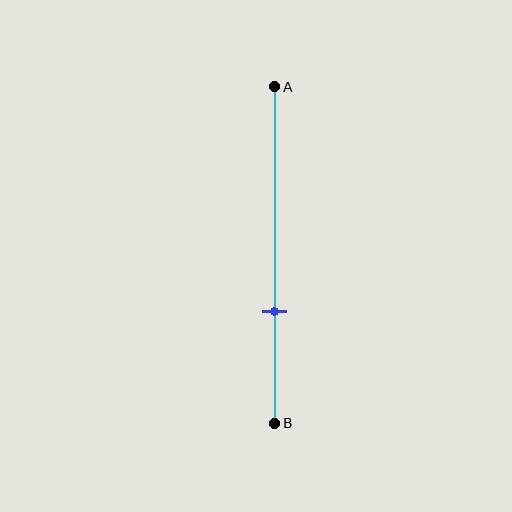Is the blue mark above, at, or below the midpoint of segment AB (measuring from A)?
The blue mark is below the midpoint of segment AB.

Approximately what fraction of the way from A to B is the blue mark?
The blue mark is approximately 65% of the way from A to B.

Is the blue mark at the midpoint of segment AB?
No, the mark is at about 65% from A, not at the 50% midpoint.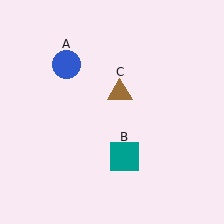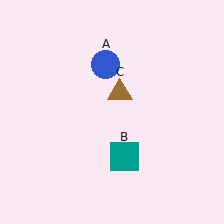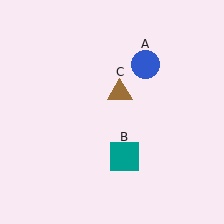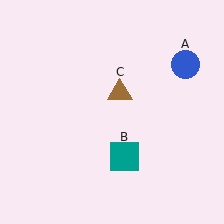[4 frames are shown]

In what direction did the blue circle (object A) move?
The blue circle (object A) moved right.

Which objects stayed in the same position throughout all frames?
Teal square (object B) and brown triangle (object C) remained stationary.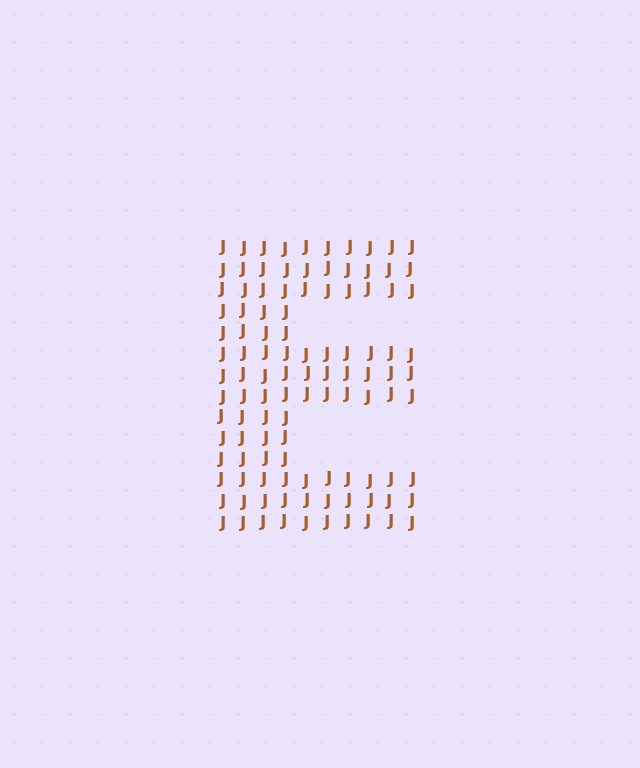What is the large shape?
The large shape is the letter E.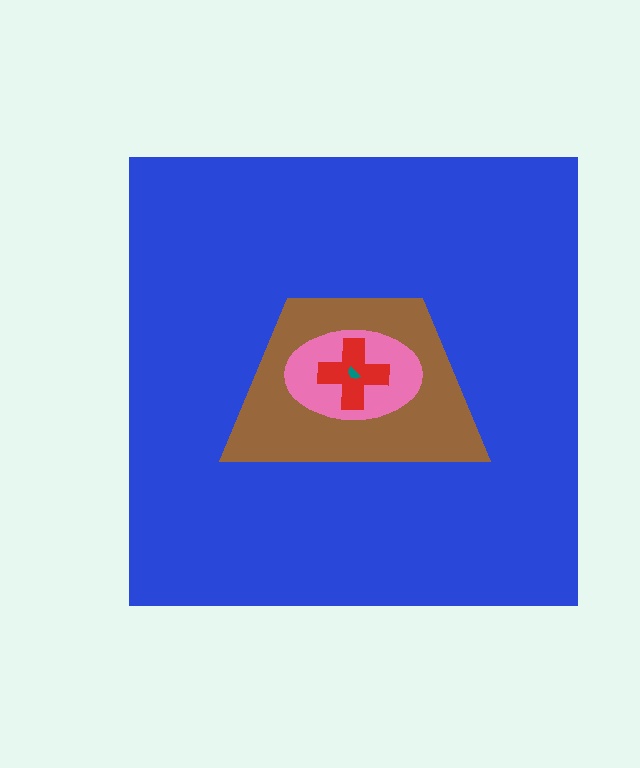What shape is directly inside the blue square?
The brown trapezoid.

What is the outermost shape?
The blue square.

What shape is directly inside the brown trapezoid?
The pink ellipse.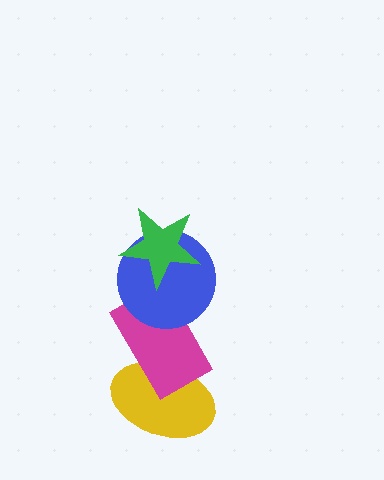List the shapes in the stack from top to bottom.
From top to bottom: the green star, the blue circle, the magenta rectangle, the yellow ellipse.